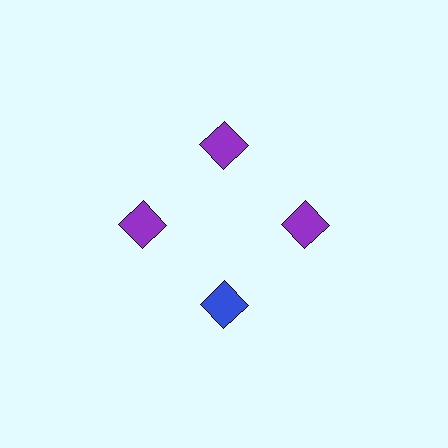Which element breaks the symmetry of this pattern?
The blue diamond at roughly the 6 o'clock position breaks the symmetry. All other shapes are purple diamonds.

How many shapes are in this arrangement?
There are 4 shapes arranged in a ring pattern.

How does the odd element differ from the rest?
It has a different color: blue instead of purple.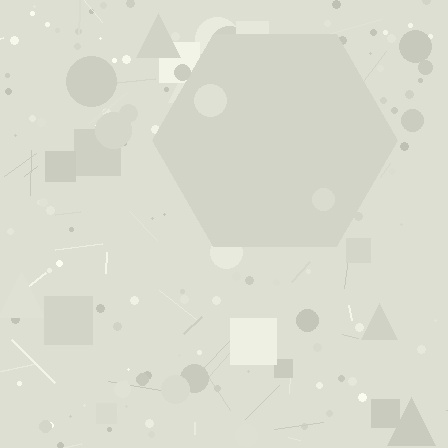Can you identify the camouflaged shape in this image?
The camouflaged shape is a hexagon.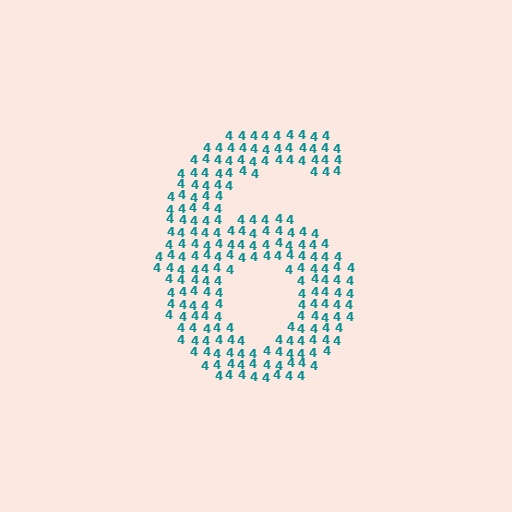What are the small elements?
The small elements are digit 4's.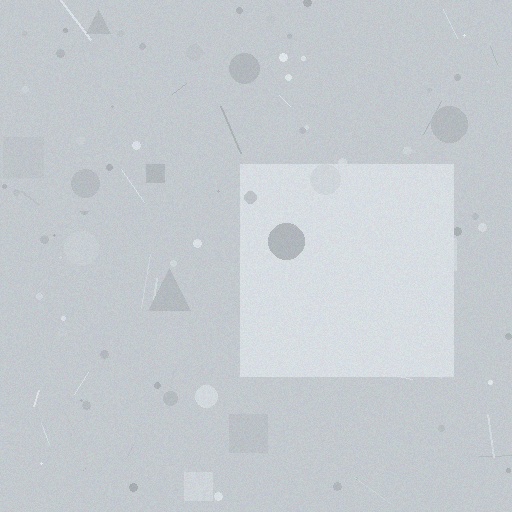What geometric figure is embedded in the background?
A square is embedded in the background.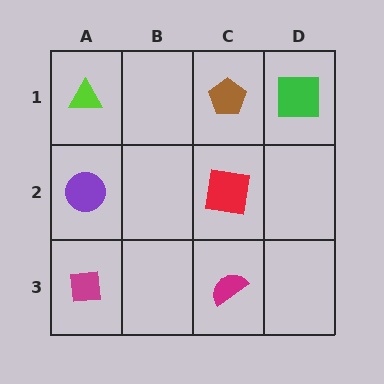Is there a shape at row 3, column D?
No, that cell is empty.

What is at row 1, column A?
A lime triangle.